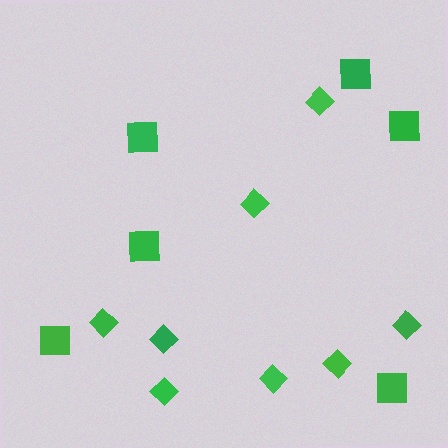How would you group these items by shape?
There are 2 groups: one group of diamonds (8) and one group of squares (6).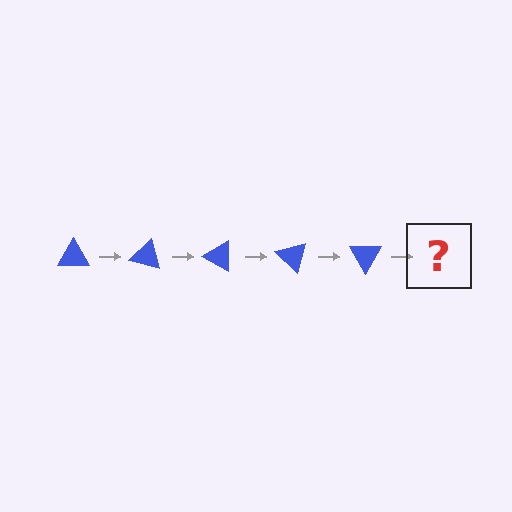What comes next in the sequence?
The next element should be a blue triangle rotated 75 degrees.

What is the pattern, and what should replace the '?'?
The pattern is that the triangle rotates 15 degrees each step. The '?' should be a blue triangle rotated 75 degrees.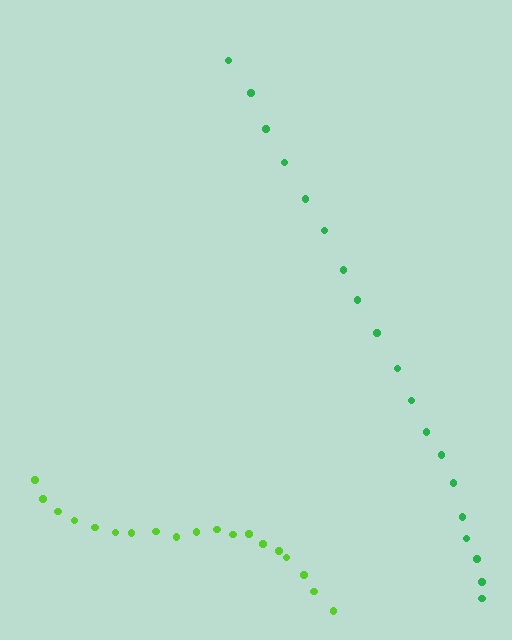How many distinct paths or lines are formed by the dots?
There are 2 distinct paths.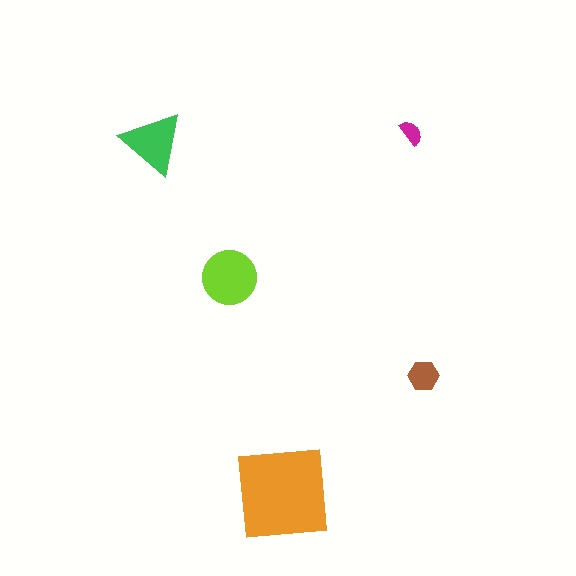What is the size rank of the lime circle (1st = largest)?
2nd.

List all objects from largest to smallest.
The orange square, the lime circle, the green triangle, the brown hexagon, the magenta semicircle.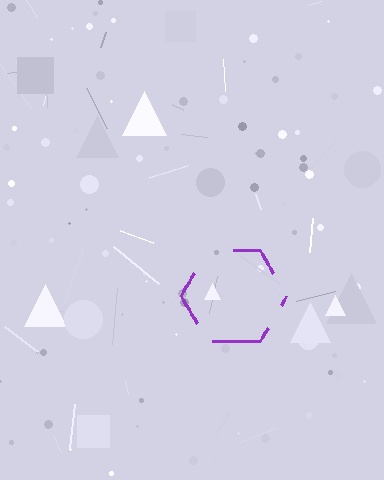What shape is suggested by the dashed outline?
The dashed outline suggests a hexagon.